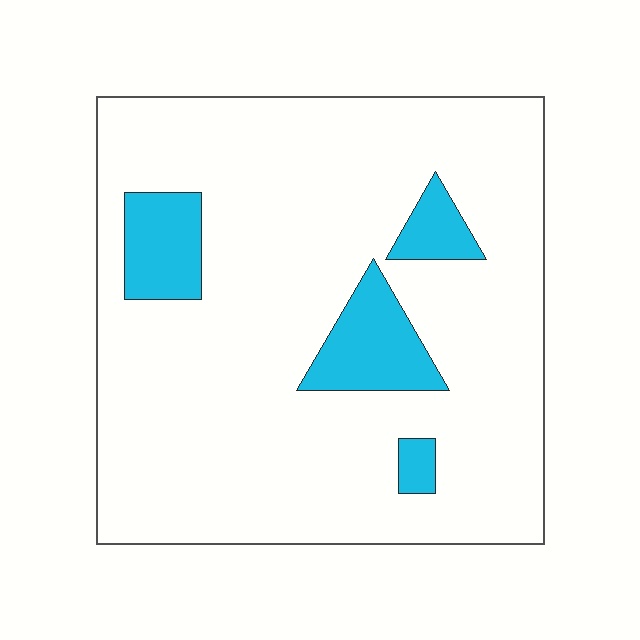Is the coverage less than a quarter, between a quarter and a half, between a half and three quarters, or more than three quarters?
Less than a quarter.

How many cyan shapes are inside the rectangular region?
4.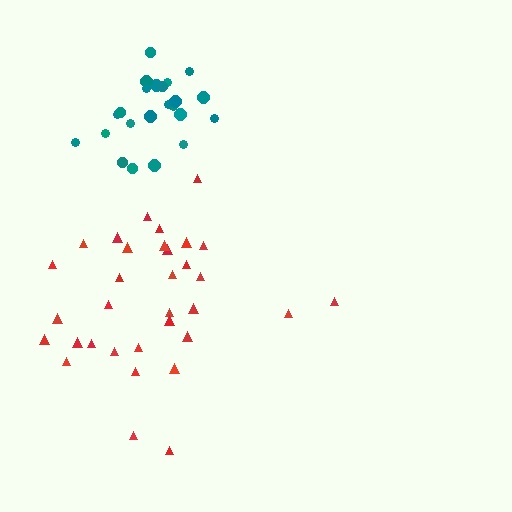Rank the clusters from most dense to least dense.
teal, red.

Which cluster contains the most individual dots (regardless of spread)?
Red (33).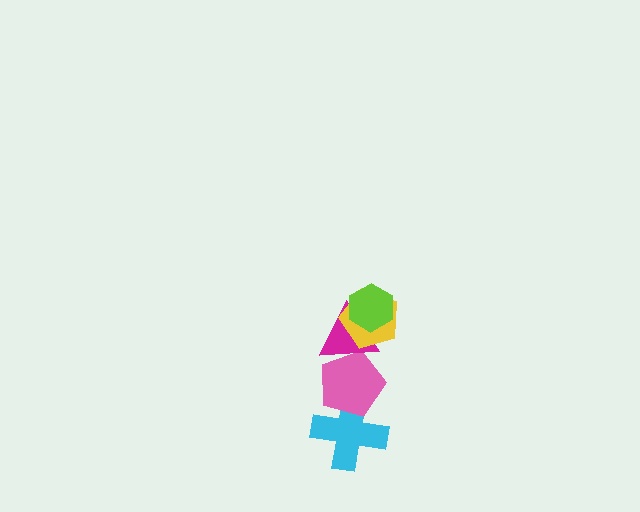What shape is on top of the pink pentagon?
The magenta triangle is on top of the pink pentagon.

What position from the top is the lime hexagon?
The lime hexagon is 1st from the top.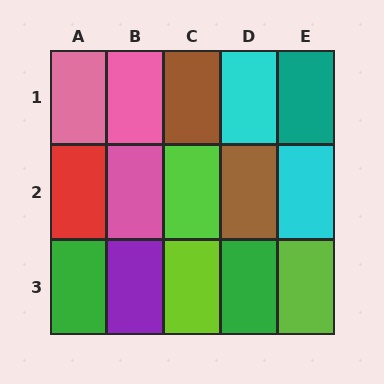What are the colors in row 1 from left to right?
Pink, pink, brown, cyan, teal.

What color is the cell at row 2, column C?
Lime.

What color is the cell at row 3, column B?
Purple.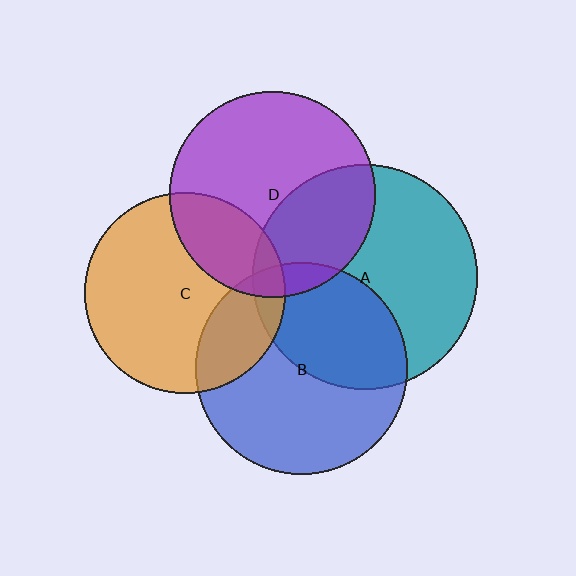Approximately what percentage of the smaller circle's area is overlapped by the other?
Approximately 25%.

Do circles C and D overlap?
Yes.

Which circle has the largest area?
Circle A (teal).